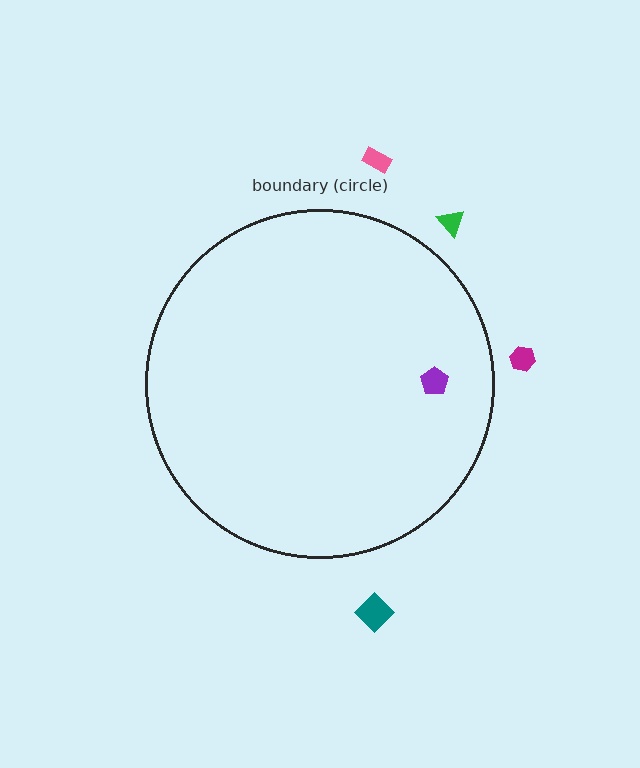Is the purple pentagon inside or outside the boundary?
Inside.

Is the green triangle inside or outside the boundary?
Outside.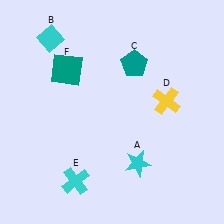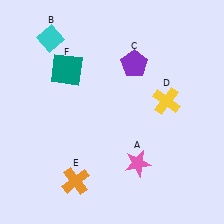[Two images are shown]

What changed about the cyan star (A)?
In Image 1, A is cyan. In Image 2, it changed to pink.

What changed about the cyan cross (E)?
In Image 1, E is cyan. In Image 2, it changed to orange.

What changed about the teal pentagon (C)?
In Image 1, C is teal. In Image 2, it changed to purple.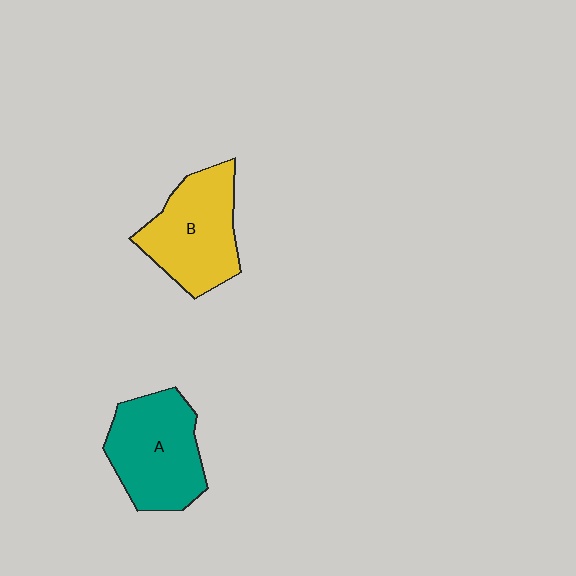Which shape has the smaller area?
Shape B (yellow).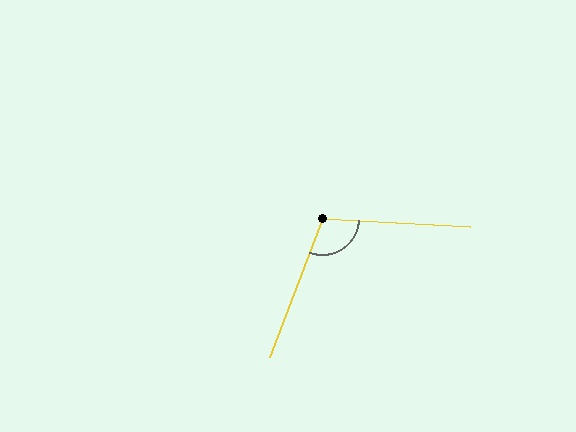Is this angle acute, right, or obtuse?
It is obtuse.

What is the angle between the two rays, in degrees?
Approximately 108 degrees.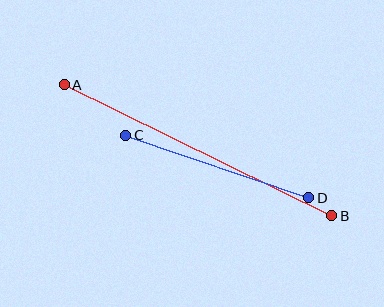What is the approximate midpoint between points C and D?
The midpoint is at approximately (217, 166) pixels.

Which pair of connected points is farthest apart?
Points A and B are farthest apart.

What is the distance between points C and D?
The distance is approximately 194 pixels.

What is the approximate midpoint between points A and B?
The midpoint is at approximately (198, 150) pixels.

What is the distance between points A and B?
The distance is approximately 298 pixels.